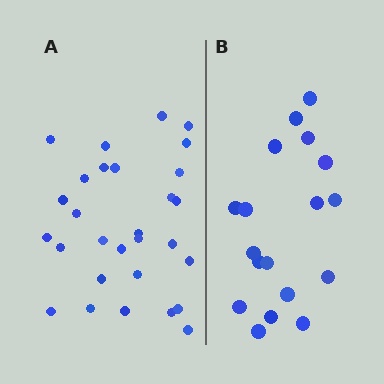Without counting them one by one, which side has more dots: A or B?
Region A (the left region) has more dots.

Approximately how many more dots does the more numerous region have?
Region A has roughly 12 or so more dots than region B.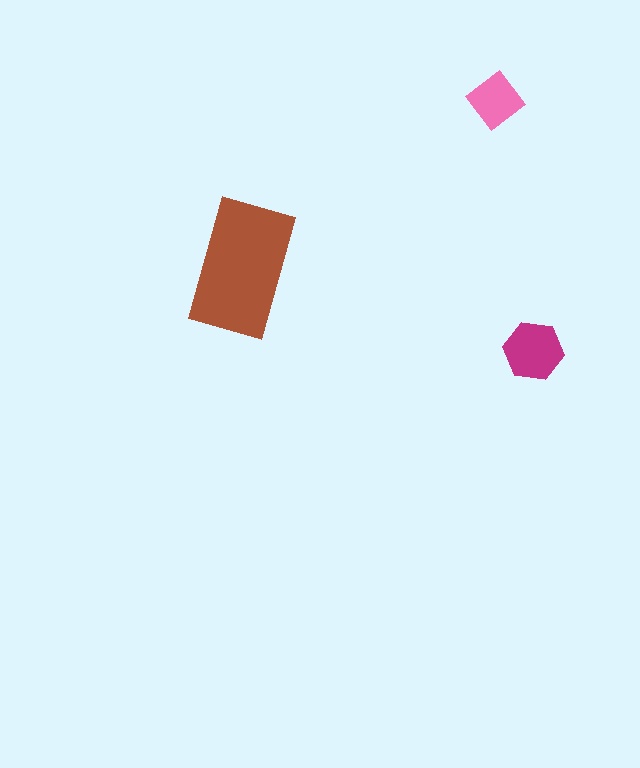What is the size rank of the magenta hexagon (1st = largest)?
2nd.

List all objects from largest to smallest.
The brown rectangle, the magenta hexagon, the pink diamond.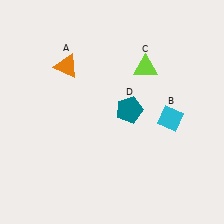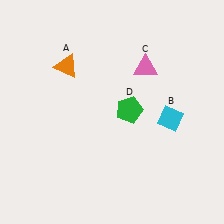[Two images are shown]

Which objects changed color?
C changed from lime to pink. D changed from teal to green.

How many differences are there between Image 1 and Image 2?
There are 2 differences between the two images.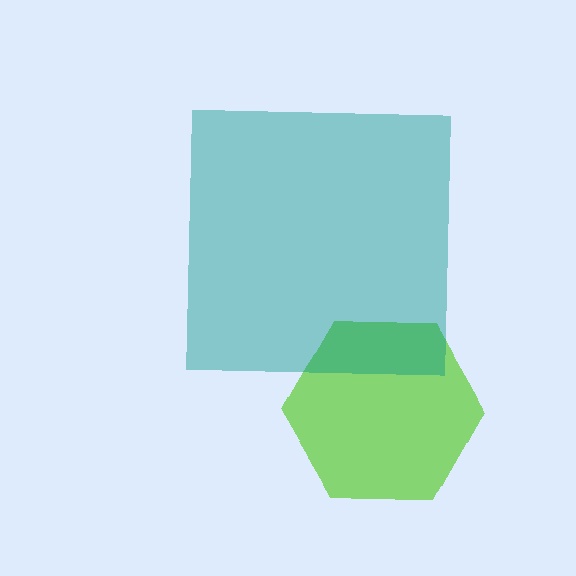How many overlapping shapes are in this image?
There are 2 overlapping shapes in the image.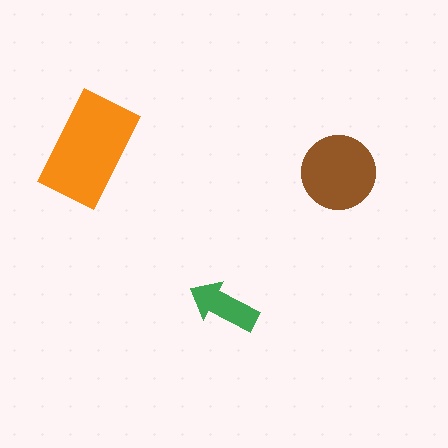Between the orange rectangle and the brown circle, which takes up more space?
The orange rectangle.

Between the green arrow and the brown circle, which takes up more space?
The brown circle.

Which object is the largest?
The orange rectangle.